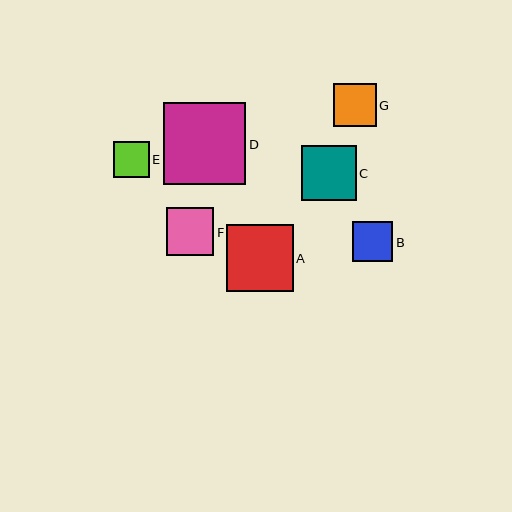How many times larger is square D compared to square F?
Square D is approximately 1.7 times the size of square F.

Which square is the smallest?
Square E is the smallest with a size of approximately 35 pixels.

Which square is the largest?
Square D is the largest with a size of approximately 82 pixels.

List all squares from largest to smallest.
From largest to smallest: D, A, C, F, G, B, E.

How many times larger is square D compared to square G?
Square D is approximately 1.9 times the size of square G.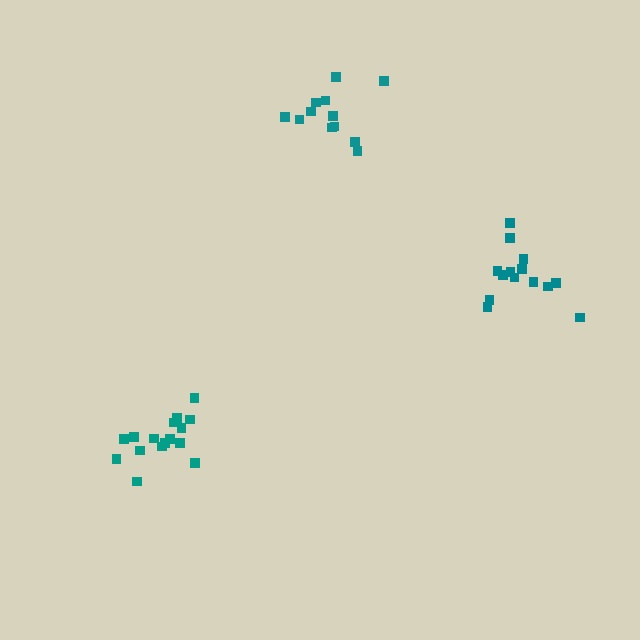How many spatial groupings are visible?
There are 3 spatial groupings.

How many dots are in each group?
Group 1: 16 dots, Group 2: 12 dots, Group 3: 14 dots (42 total).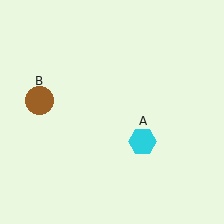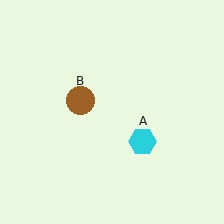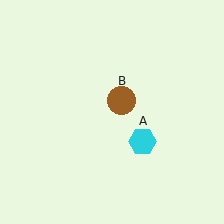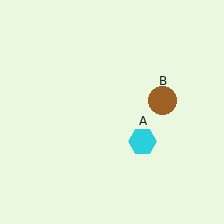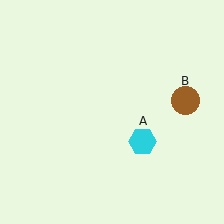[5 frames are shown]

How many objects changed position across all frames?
1 object changed position: brown circle (object B).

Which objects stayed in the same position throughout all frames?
Cyan hexagon (object A) remained stationary.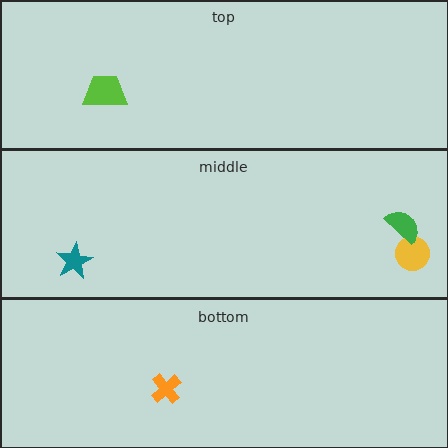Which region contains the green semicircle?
The middle region.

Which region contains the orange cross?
The bottom region.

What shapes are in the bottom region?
The orange cross.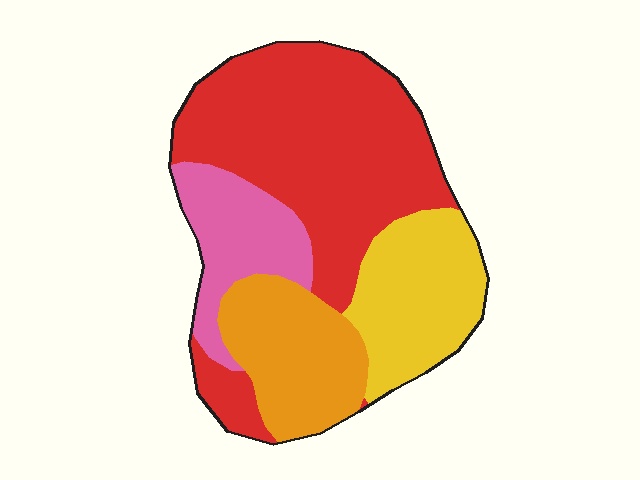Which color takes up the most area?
Red, at roughly 45%.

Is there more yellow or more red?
Red.